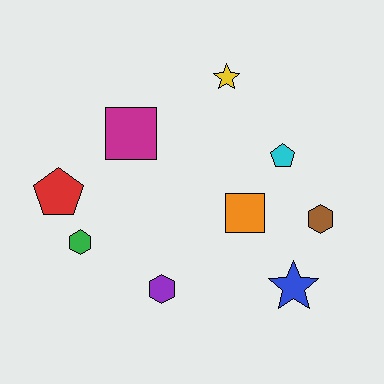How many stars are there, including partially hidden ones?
There are 2 stars.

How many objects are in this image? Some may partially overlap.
There are 9 objects.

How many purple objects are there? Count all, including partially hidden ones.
There is 1 purple object.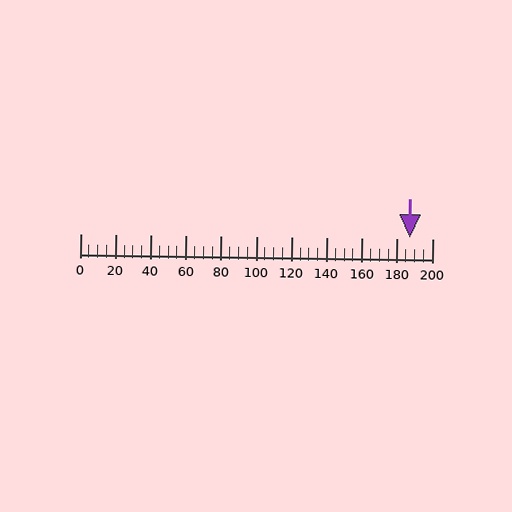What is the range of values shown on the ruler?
The ruler shows values from 0 to 200.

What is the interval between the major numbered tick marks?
The major tick marks are spaced 20 units apart.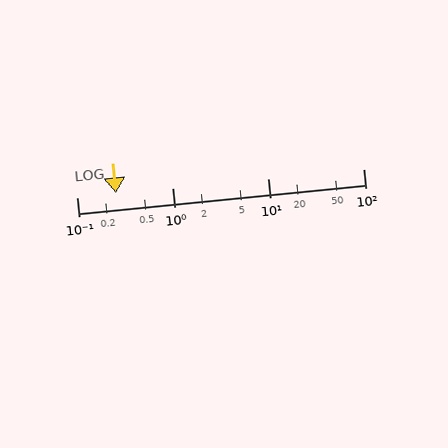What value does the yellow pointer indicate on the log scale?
The pointer indicates approximately 0.26.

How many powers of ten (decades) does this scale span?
The scale spans 3 decades, from 0.1 to 100.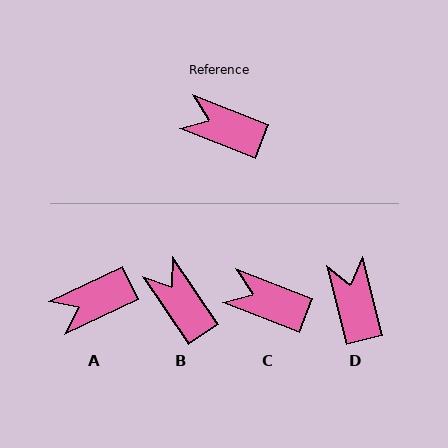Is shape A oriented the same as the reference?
No, it is off by about 47 degrees.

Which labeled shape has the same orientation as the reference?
C.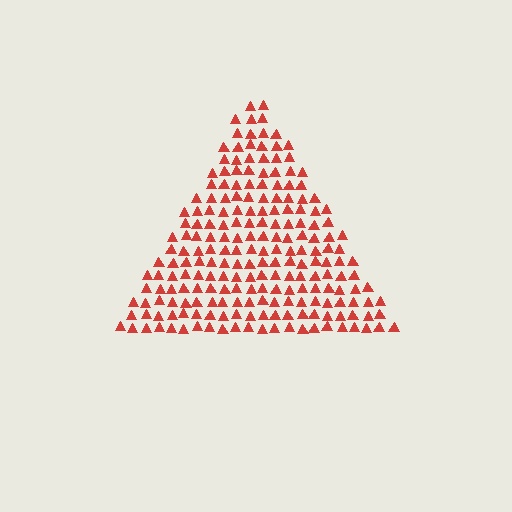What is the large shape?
The large shape is a triangle.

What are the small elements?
The small elements are triangles.